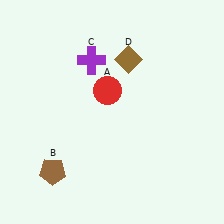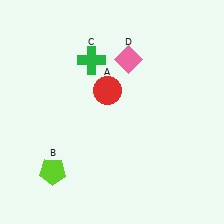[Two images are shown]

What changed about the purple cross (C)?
In Image 1, C is purple. In Image 2, it changed to green.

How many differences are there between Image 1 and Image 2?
There are 3 differences between the two images.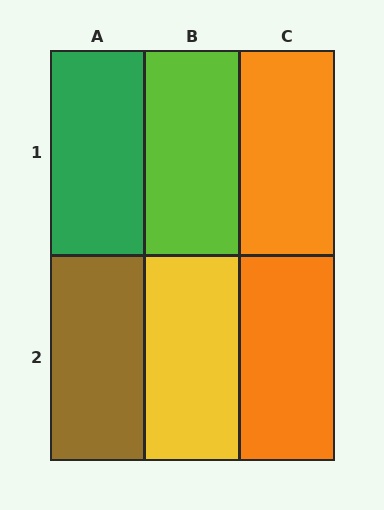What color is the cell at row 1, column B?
Lime.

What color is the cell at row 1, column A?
Green.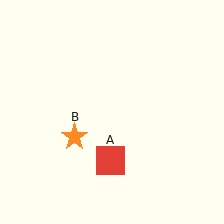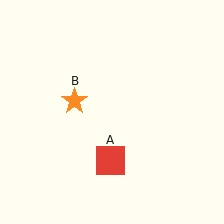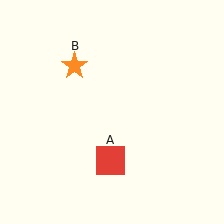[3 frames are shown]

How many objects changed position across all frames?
1 object changed position: orange star (object B).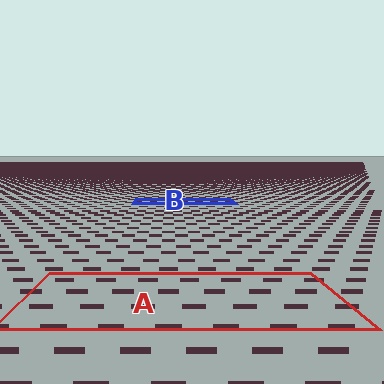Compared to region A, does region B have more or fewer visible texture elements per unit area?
Region B has more texture elements per unit area — they are packed more densely because it is farther away.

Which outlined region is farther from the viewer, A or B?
Region B is farther from the viewer — the texture elements inside it appear smaller and more densely packed.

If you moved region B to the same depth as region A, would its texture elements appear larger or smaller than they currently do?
They would appear larger. At a closer depth, the same texture elements are projected at a bigger on-screen size.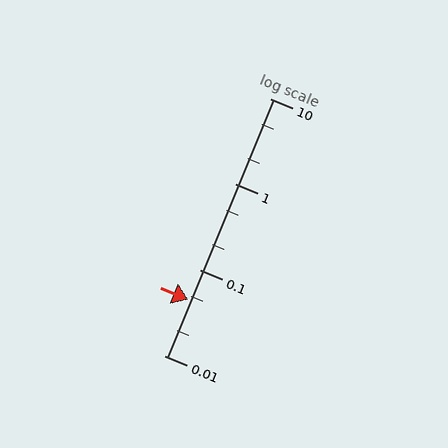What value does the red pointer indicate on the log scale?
The pointer indicates approximately 0.045.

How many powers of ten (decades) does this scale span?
The scale spans 3 decades, from 0.01 to 10.